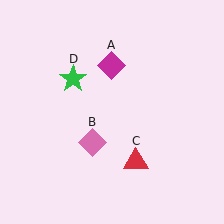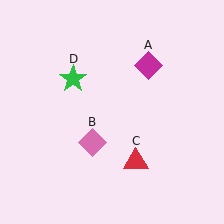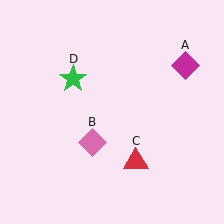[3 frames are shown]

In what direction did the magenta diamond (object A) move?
The magenta diamond (object A) moved right.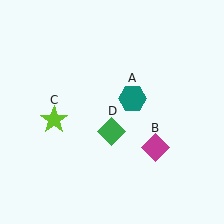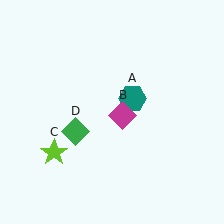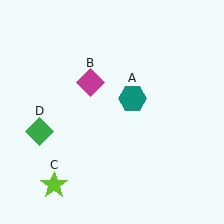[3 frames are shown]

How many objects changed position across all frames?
3 objects changed position: magenta diamond (object B), lime star (object C), green diamond (object D).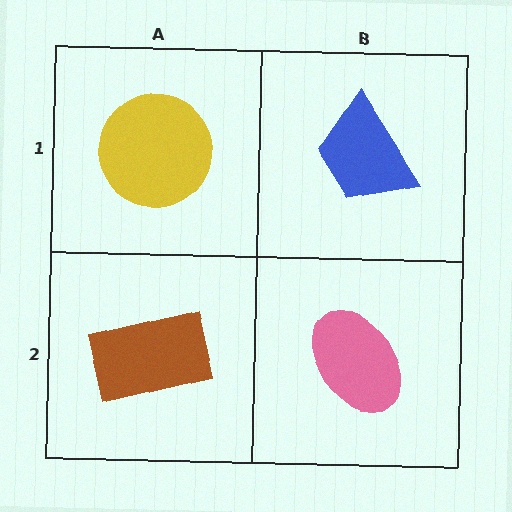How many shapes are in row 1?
2 shapes.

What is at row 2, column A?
A brown rectangle.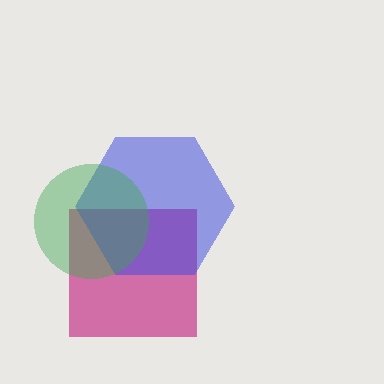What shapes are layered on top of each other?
The layered shapes are: a magenta square, a blue hexagon, a green circle.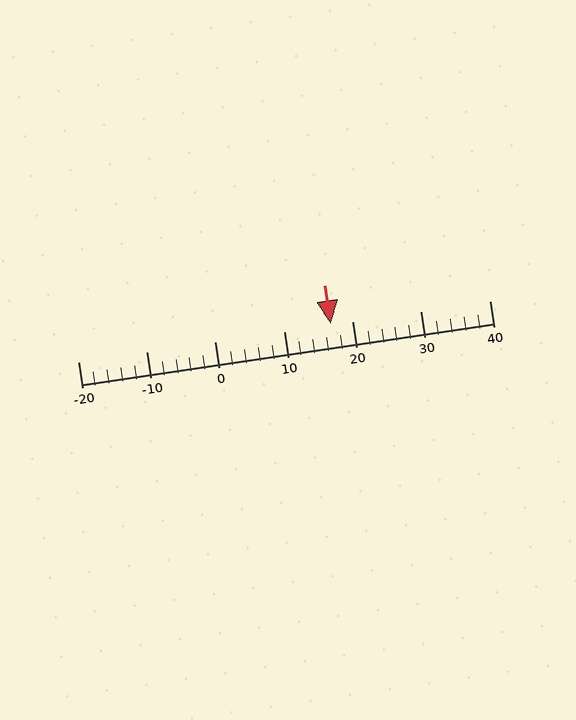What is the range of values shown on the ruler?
The ruler shows values from -20 to 40.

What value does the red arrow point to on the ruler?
The red arrow points to approximately 17.